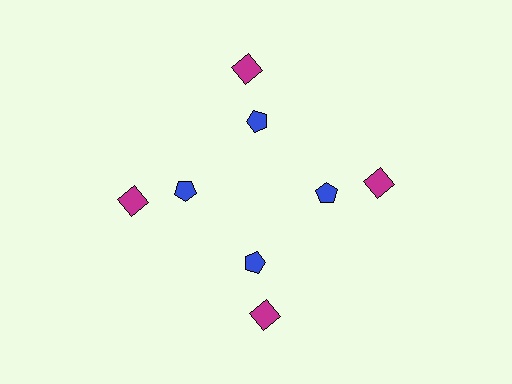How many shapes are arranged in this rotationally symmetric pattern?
There are 8 shapes, arranged in 4 groups of 2.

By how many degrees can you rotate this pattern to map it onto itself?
The pattern maps onto itself every 90 degrees of rotation.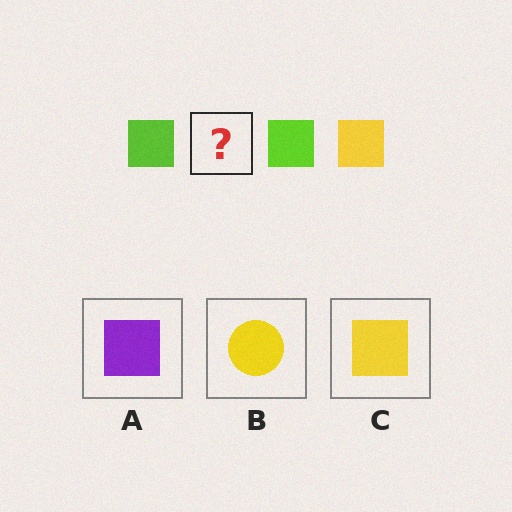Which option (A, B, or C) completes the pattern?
C.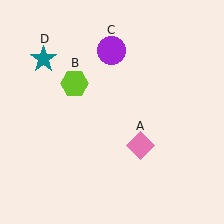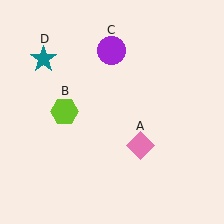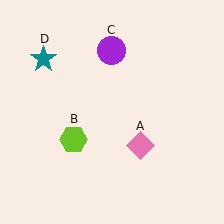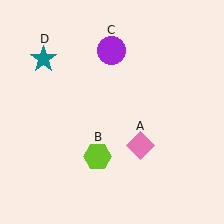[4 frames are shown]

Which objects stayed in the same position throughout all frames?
Pink diamond (object A) and purple circle (object C) and teal star (object D) remained stationary.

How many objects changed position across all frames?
1 object changed position: lime hexagon (object B).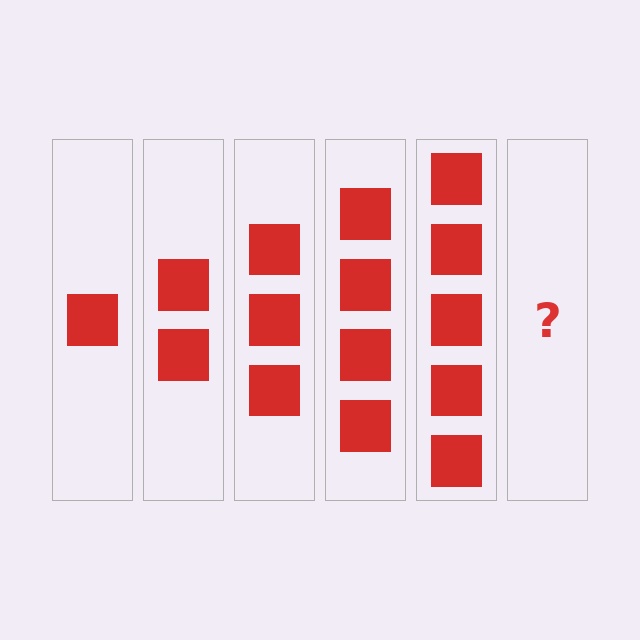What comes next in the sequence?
The next element should be 6 squares.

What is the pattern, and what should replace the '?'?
The pattern is that each step adds one more square. The '?' should be 6 squares.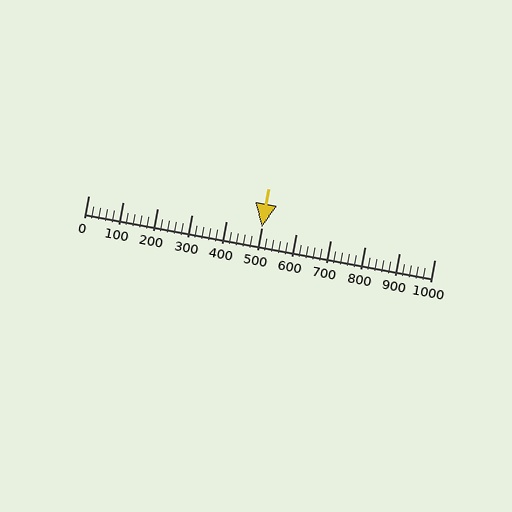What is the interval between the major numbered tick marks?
The major tick marks are spaced 100 units apart.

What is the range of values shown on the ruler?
The ruler shows values from 0 to 1000.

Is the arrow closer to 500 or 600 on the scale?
The arrow is closer to 500.